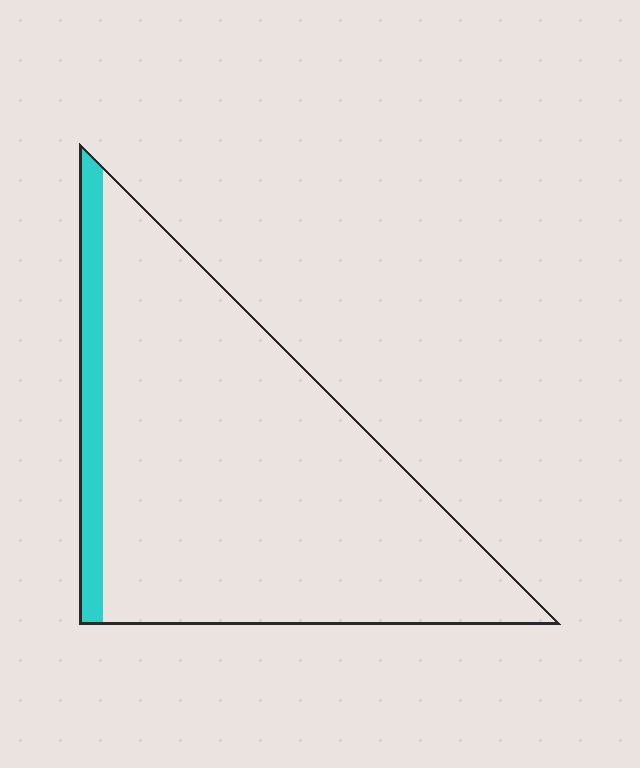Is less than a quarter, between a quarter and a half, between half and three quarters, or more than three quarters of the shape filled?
Less than a quarter.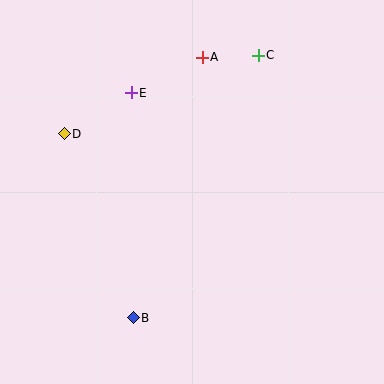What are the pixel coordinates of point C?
Point C is at (258, 55).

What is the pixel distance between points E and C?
The distance between E and C is 133 pixels.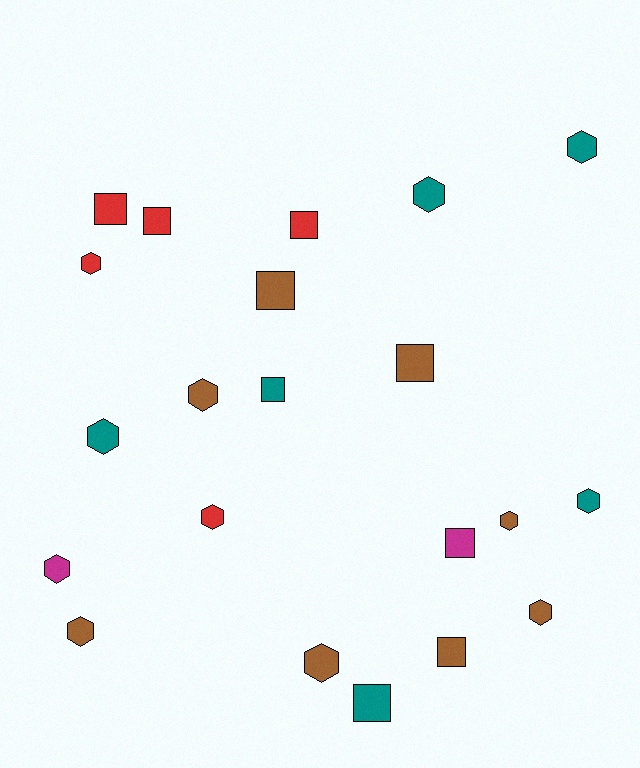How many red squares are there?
There are 3 red squares.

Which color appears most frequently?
Brown, with 8 objects.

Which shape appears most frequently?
Hexagon, with 12 objects.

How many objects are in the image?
There are 21 objects.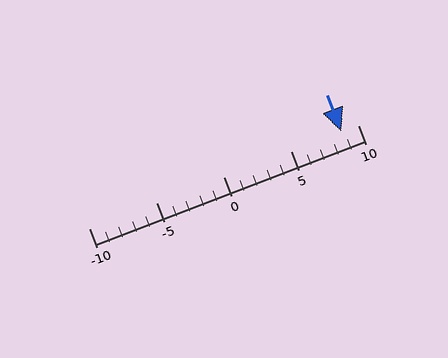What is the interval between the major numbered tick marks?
The major tick marks are spaced 5 units apart.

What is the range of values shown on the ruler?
The ruler shows values from -10 to 10.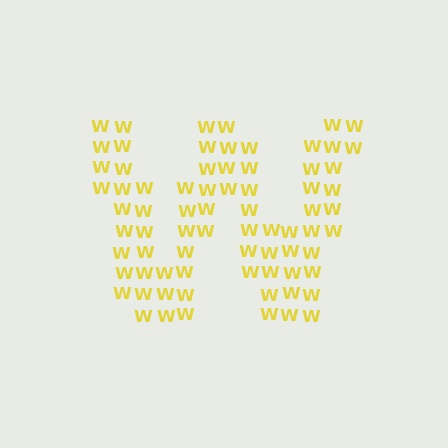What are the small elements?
The small elements are letter W's.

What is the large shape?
The large shape is the letter W.